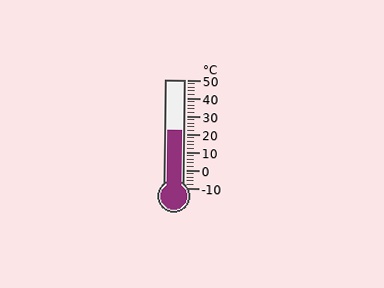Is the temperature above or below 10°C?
The temperature is above 10°C.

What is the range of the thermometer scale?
The thermometer scale ranges from -10°C to 50°C.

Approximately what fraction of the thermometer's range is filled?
The thermometer is filled to approximately 55% of its range.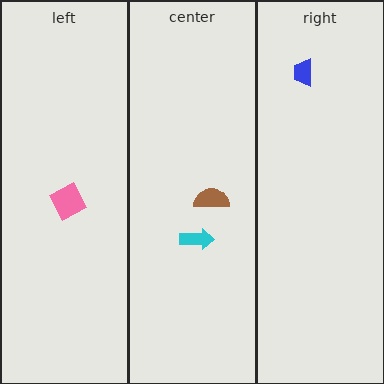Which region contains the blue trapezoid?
The right region.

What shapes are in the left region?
The pink diamond.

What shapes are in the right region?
The blue trapezoid.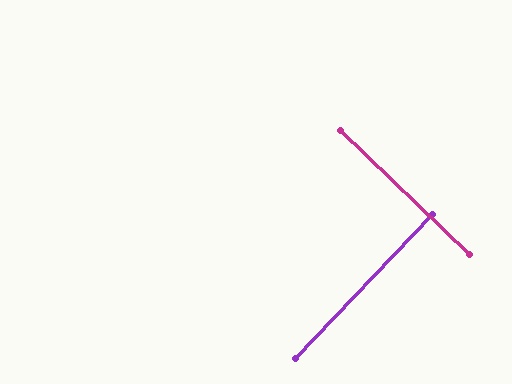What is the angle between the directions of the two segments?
Approximately 90 degrees.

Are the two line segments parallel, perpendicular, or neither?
Perpendicular — they meet at approximately 90°.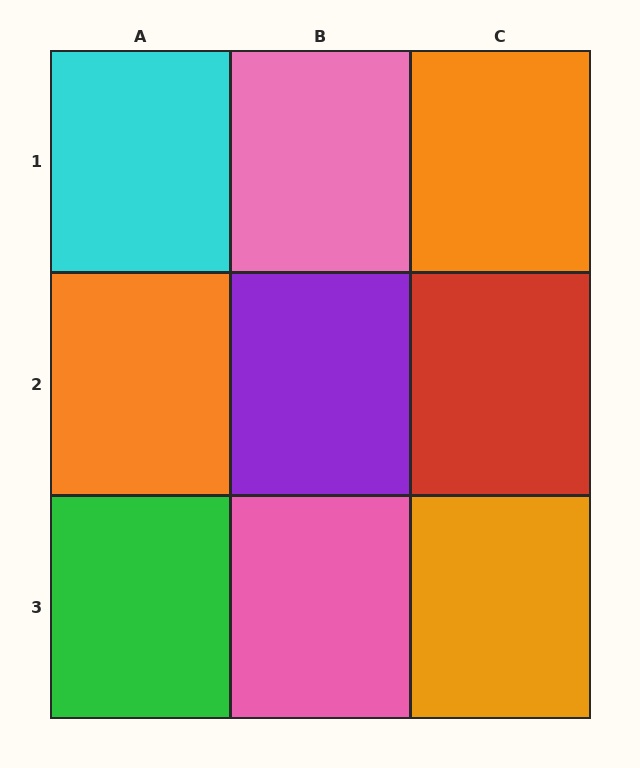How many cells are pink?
2 cells are pink.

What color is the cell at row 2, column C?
Red.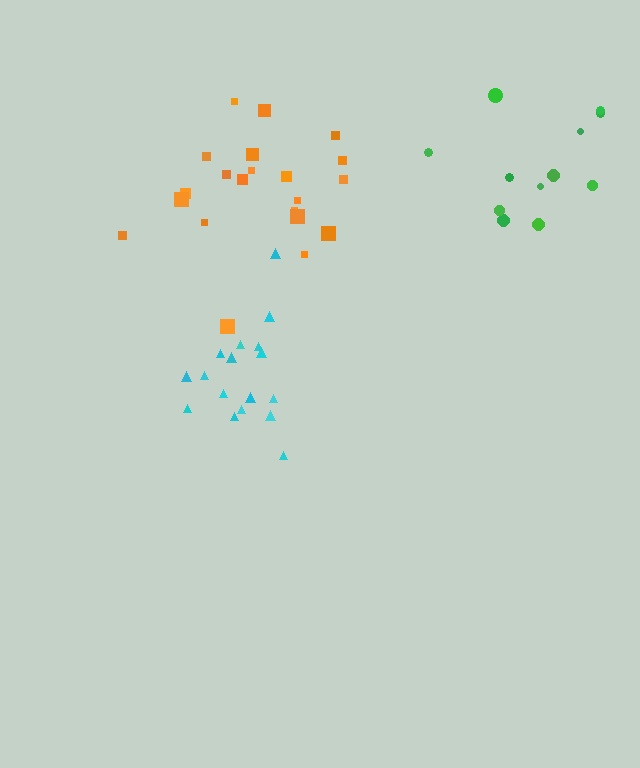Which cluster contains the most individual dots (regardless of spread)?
Orange (21).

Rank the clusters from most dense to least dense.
cyan, green, orange.